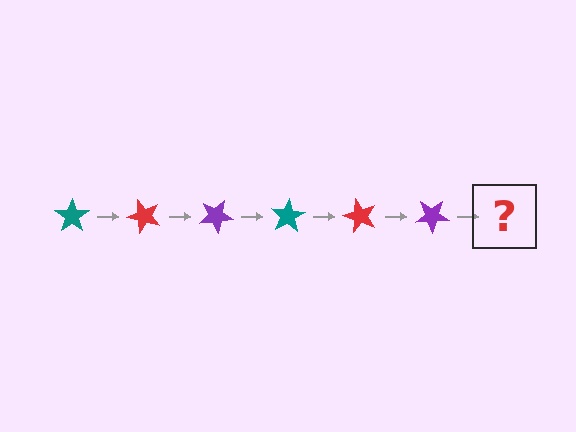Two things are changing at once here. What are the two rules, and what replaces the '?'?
The two rules are that it rotates 50 degrees each step and the color cycles through teal, red, and purple. The '?' should be a teal star, rotated 300 degrees from the start.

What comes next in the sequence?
The next element should be a teal star, rotated 300 degrees from the start.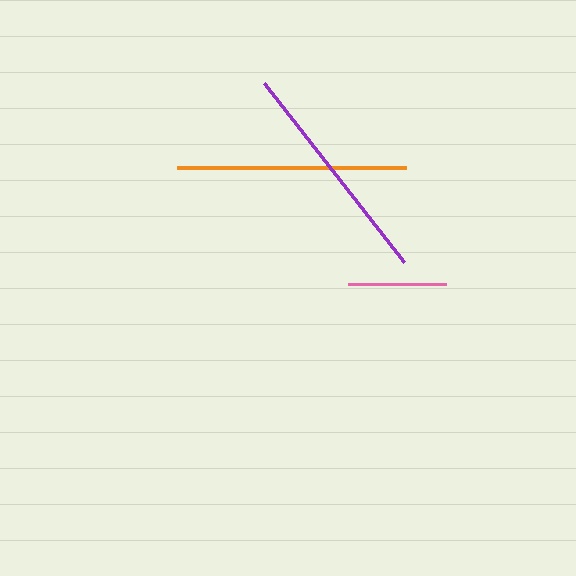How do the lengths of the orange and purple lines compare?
The orange and purple lines are approximately the same length.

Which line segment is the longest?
The orange line is the longest at approximately 229 pixels.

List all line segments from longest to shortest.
From longest to shortest: orange, purple, pink.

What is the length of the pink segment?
The pink segment is approximately 98 pixels long.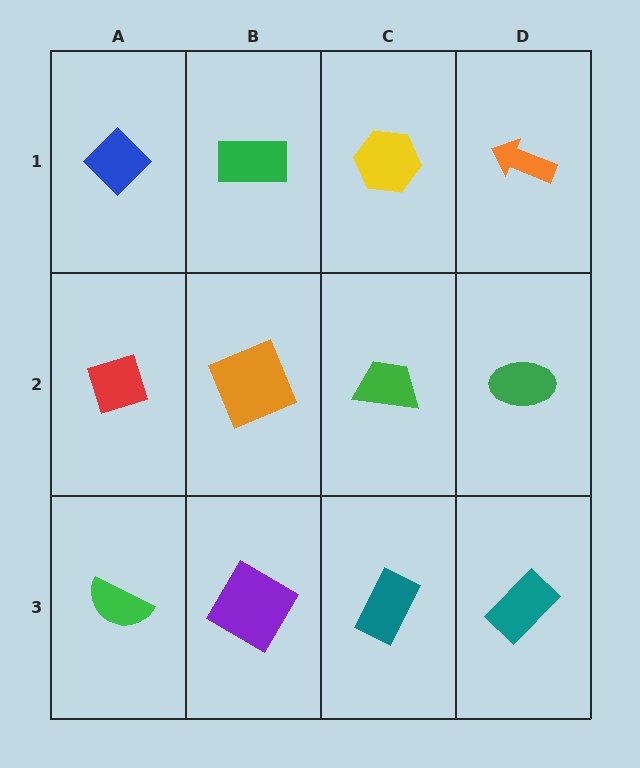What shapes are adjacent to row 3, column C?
A green trapezoid (row 2, column C), a purple diamond (row 3, column B), a teal rectangle (row 3, column D).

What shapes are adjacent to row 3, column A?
A red diamond (row 2, column A), a purple diamond (row 3, column B).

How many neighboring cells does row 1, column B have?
3.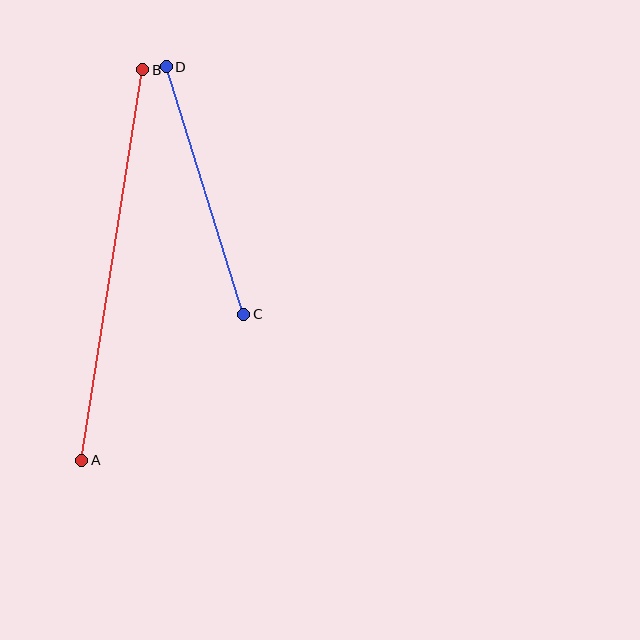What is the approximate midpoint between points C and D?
The midpoint is at approximately (205, 190) pixels.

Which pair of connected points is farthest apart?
Points A and B are farthest apart.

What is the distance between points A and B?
The distance is approximately 395 pixels.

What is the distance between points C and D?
The distance is approximately 259 pixels.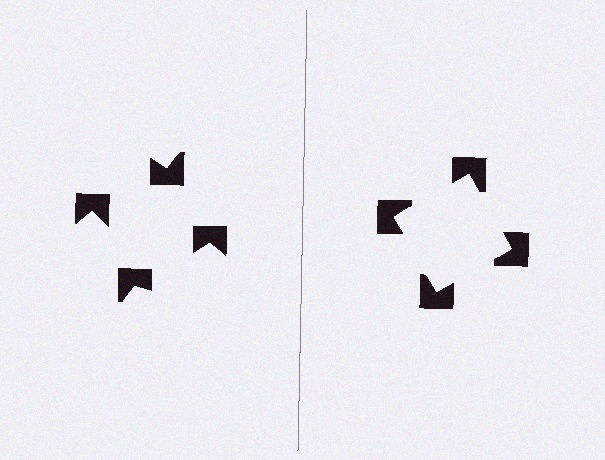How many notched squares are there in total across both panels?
8 — 4 on each side.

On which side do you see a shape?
An illusory square appears on the right side. On the left side the wedge cuts are rotated, so no coherent shape forms.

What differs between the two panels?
The notched squares are positioned identically on both sides; only the wedge orientations differ. On the right they align to a square; on the left they are misaligned.